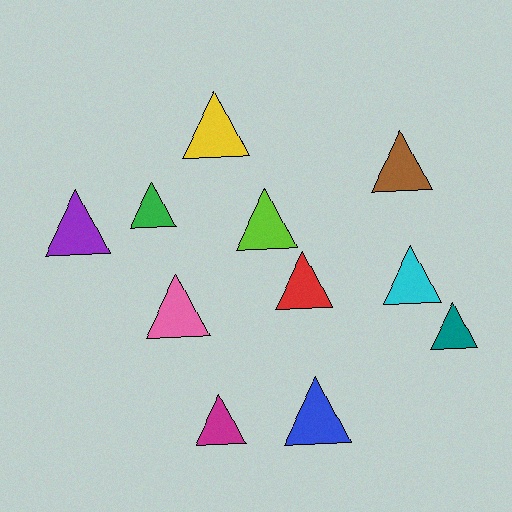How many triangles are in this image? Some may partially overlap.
There are 11 triangles.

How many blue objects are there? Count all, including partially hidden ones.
There is 1 blue object.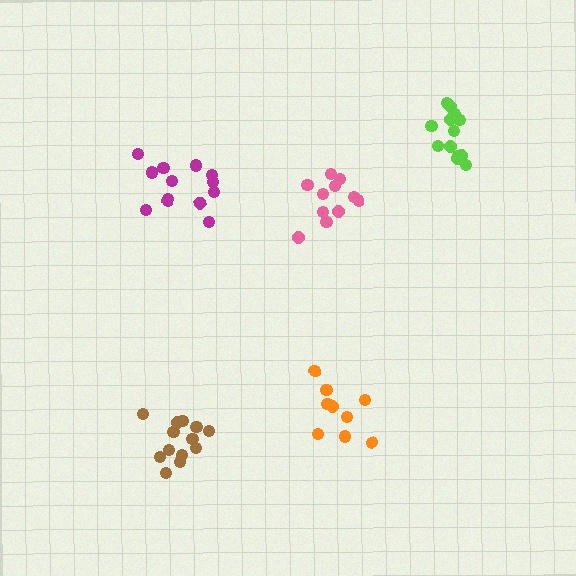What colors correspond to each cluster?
The clusters are colored: lime, magenta, pink, brown, orange.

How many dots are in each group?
Group 1: 13 dots, Group 2: 13 dots, Group 3: 11 dots, Group 4: 13 dots, Group 5: 9 dots (59 total).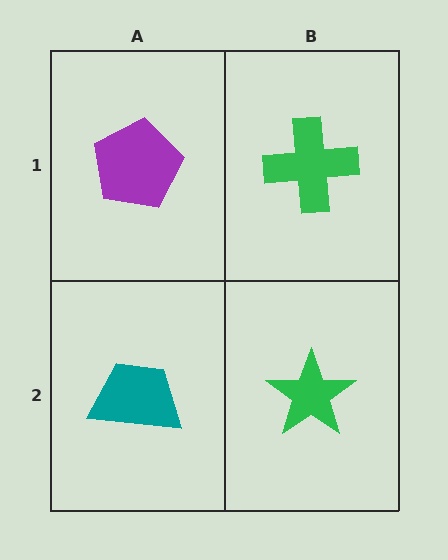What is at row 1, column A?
A purple pentagon.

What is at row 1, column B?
A green cross.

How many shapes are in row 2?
2 shapes.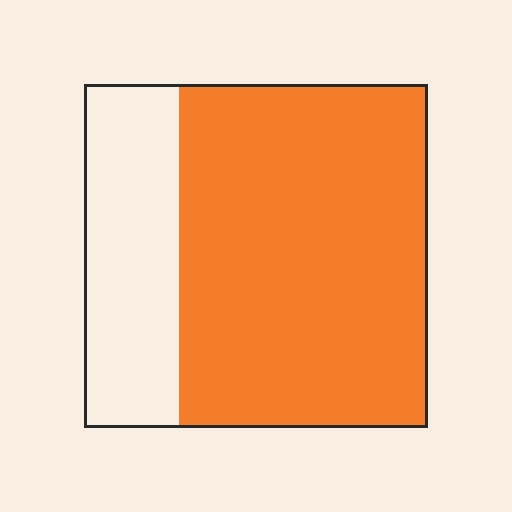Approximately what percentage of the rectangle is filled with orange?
Approximately 70%.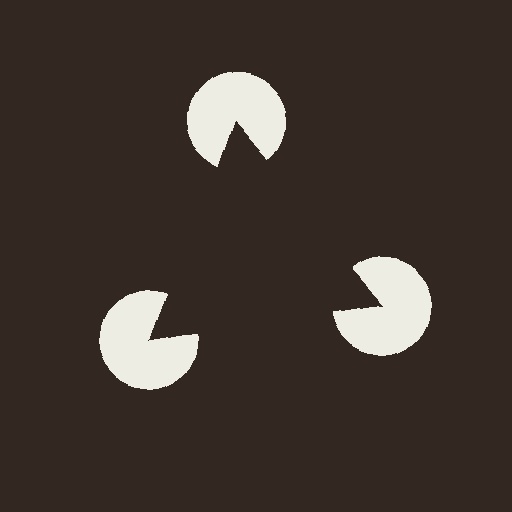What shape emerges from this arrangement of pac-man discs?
An illusory triangle — its edges are inferred from the aligned wedge cuts in the pac-man discs, not physically drawn.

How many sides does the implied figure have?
3 sides.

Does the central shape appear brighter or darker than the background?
It typically appears slightly darker than the background, even though no actual brightness change is drawn.